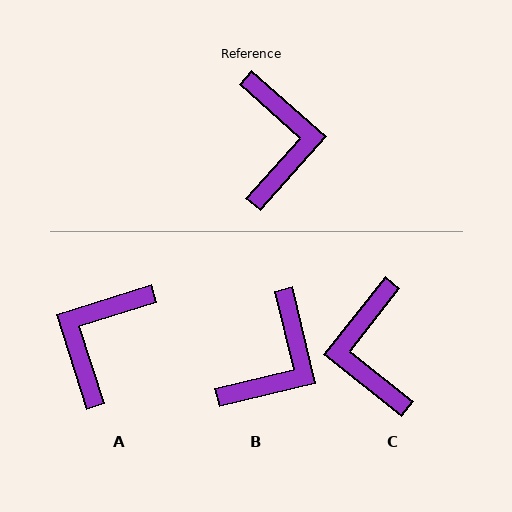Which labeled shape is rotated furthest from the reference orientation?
C, about 177 degrees away.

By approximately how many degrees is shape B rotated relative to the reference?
Approximately 35 degrees clockwise.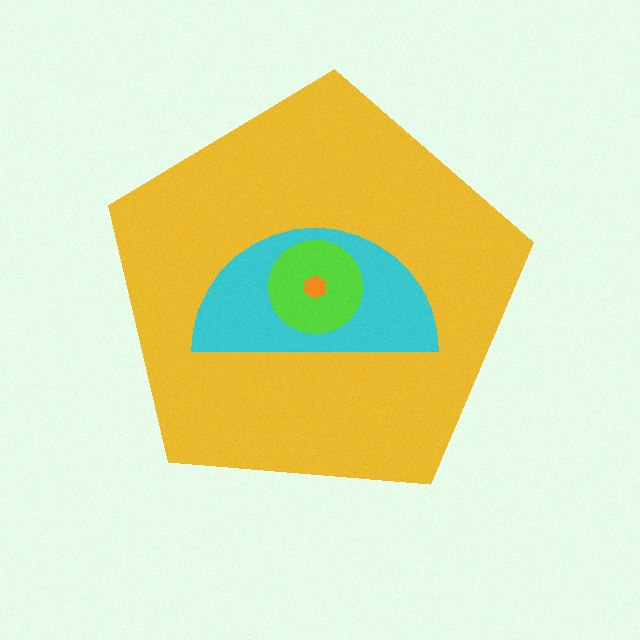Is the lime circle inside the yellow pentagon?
Yes.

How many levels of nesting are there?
4.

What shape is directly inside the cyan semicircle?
The lime circle.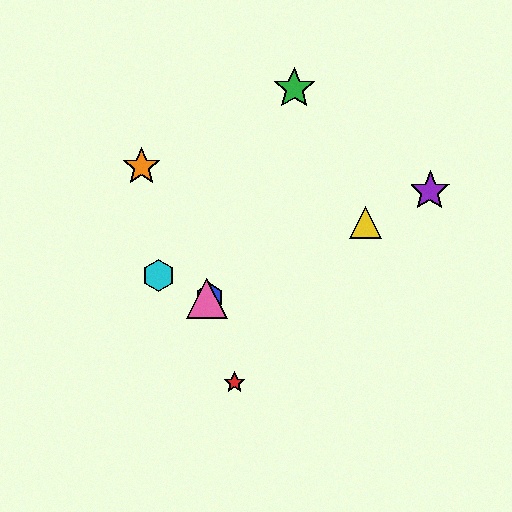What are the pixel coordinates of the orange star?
The orange star is at (141, 167).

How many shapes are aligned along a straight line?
4 shapes (the blue hexagon, the yellow triangle, the purple star, the pink triangle) are aligned along a straight line.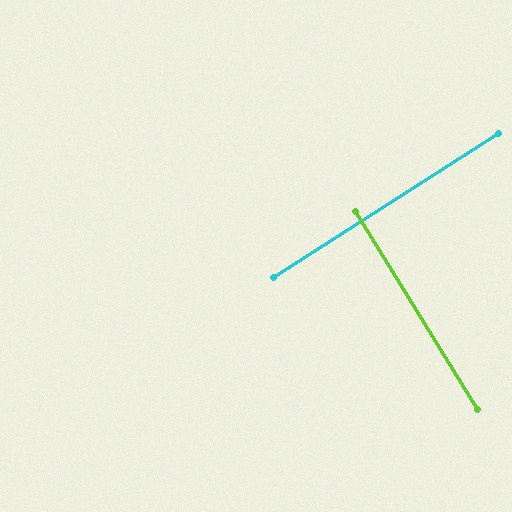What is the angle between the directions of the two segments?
Approximately 89 degrees.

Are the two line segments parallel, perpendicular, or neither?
Perpendicular — they meet at approximately 89°.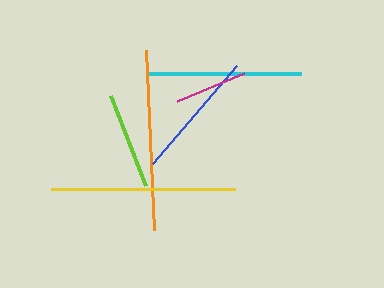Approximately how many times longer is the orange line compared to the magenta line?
The orange line is approximately 2.5 times the length of the magenta line.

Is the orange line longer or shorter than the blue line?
The orange line is longer than the blue line.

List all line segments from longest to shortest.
From longest to shortest: yellow, orange, cyan, blue, lime, magenta.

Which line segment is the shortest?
The magenta line is the shortest at approximately 72 pixels.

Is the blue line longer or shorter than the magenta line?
The blue line is longer than the magenta line.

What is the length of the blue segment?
The blue segment is approximately 129 pixels long.